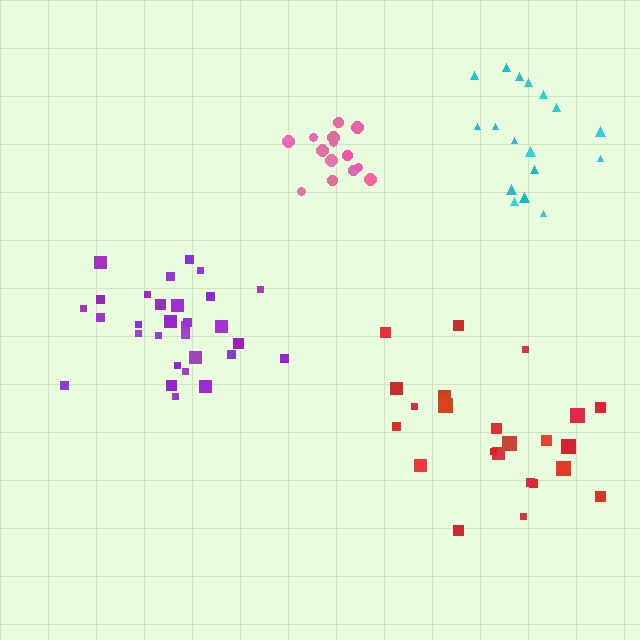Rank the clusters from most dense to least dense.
pink, purple, red, cyan.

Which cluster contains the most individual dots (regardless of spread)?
Purple (30).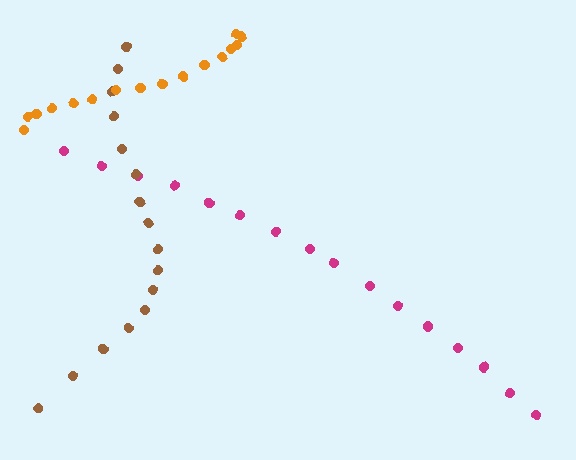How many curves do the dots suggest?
There are 3 distinct paths.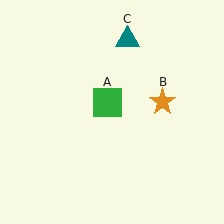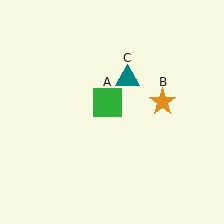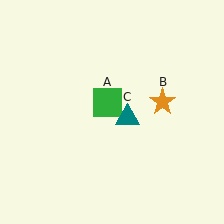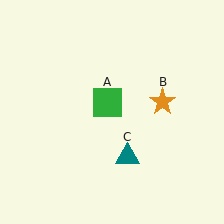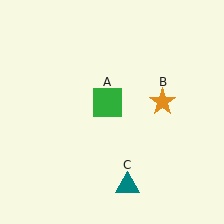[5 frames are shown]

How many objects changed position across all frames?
1 object changed position: teal triangle (object C).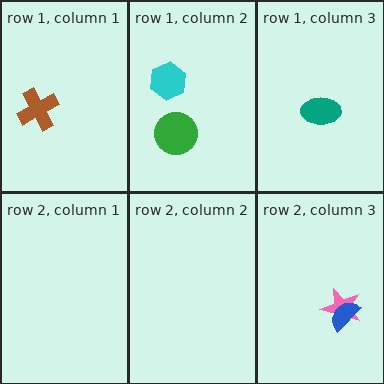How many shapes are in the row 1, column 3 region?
1.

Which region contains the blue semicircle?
The row 2, column 3 region.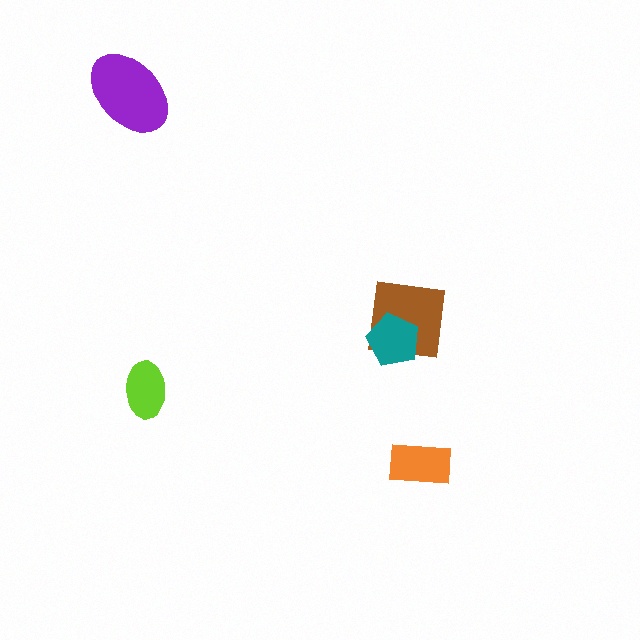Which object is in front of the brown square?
The teal pentagon is in front of the brown square.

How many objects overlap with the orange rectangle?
0 objects overlap with the orange rectangle.